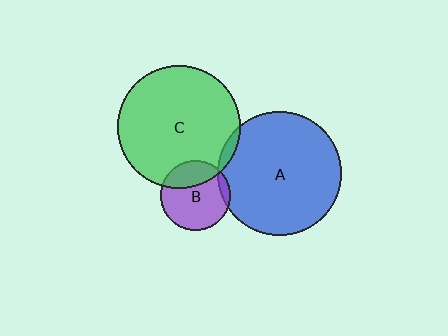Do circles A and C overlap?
Yes.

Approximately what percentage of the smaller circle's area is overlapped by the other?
Approximately 5%.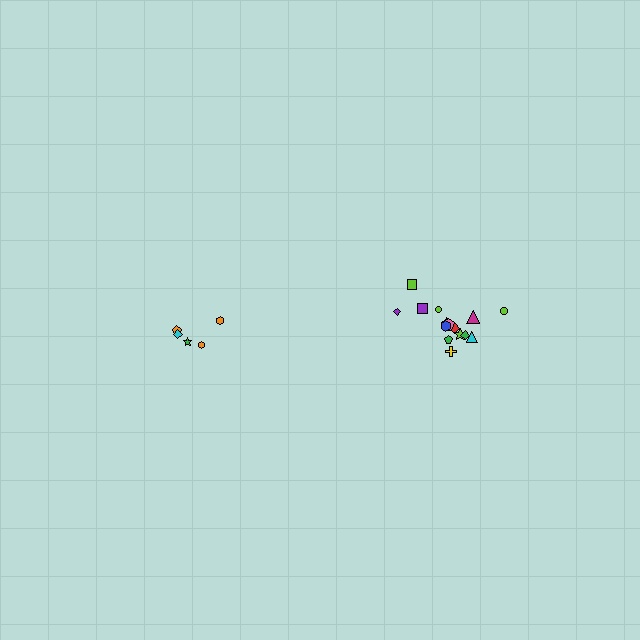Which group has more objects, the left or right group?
The right group.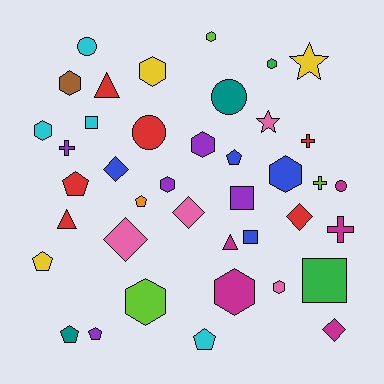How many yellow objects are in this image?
There are 3 yellow objects.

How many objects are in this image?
There are 40 objects.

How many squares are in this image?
There are 4 squares.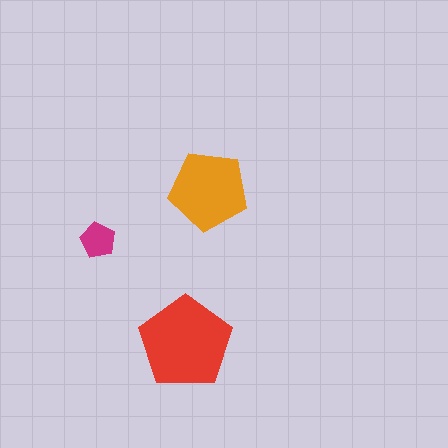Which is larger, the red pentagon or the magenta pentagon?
The red one.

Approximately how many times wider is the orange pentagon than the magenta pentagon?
About 2 times wider.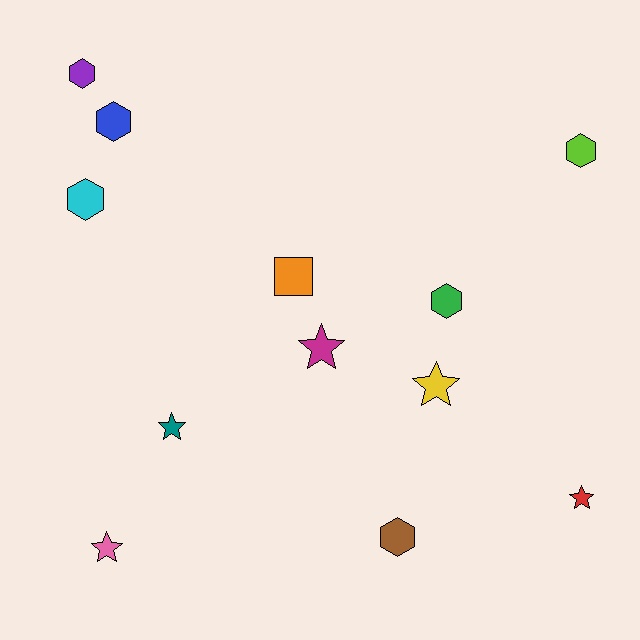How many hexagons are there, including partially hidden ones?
There are 6 hexagons.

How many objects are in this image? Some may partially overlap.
There are 12 objects.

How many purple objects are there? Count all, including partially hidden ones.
There is 1 purple object.